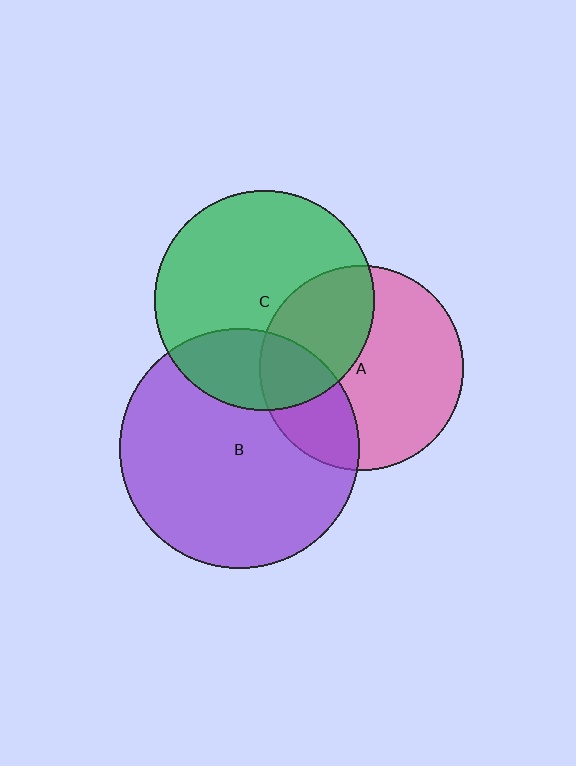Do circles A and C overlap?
Yes.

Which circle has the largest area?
Circle B (purple).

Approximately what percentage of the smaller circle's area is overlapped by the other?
Approximately 35%.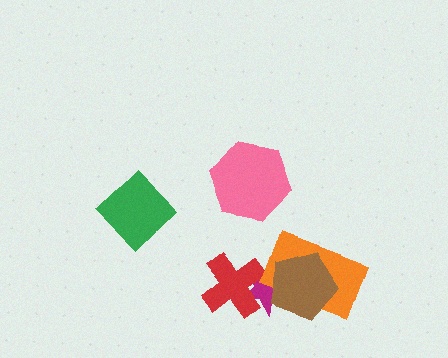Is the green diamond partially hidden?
No, no other shape covers it.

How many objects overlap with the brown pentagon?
2 objects overlap with the brown pentagon.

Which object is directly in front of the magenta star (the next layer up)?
The red cross is directly in front of the magenta star.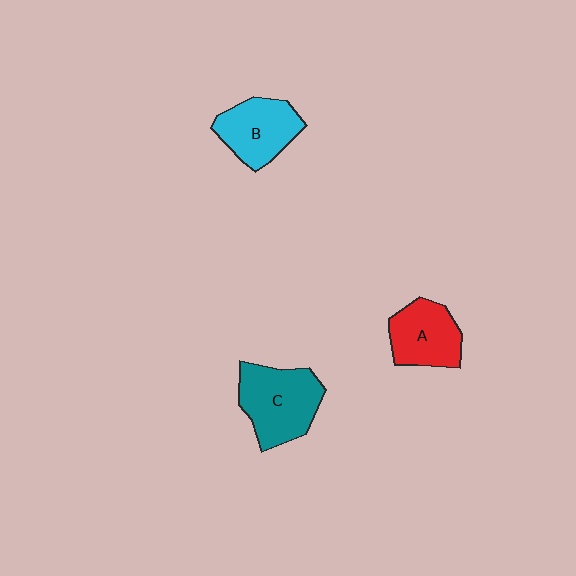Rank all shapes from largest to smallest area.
From largest to smallest: C (teal), B (cyan), A (red).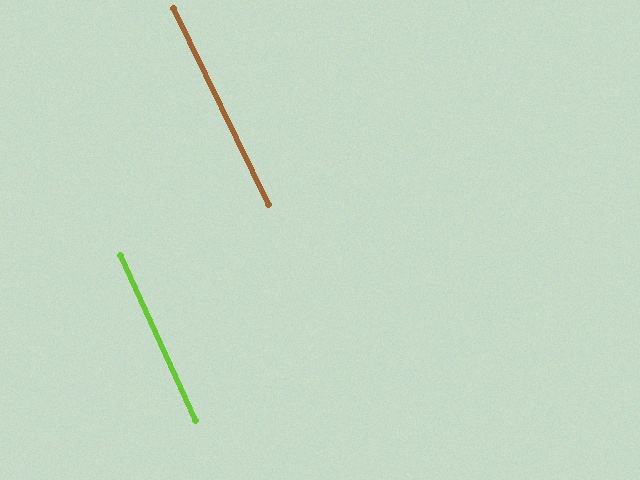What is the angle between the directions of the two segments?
Approximately 2 degrees.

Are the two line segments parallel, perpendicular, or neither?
Parallel — their directions differ by only 1.5°.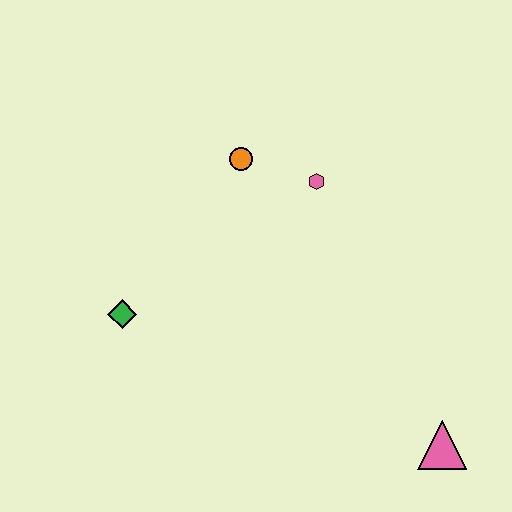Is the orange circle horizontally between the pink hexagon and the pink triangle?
No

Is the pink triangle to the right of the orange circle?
Yes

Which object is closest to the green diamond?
The orange circle is closest to the green diamond.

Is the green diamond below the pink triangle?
No